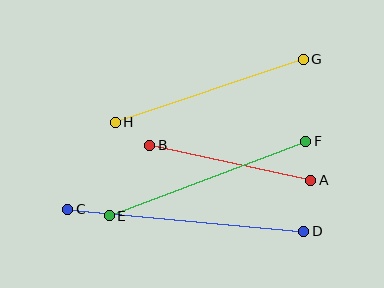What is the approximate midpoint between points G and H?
The midpoint is at approximately (209, 91) pixels.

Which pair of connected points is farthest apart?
Points C and D are farthest apart.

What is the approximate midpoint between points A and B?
The midpoint is at approximately (230, 163) pixels.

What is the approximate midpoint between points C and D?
The midpoint is at approximately (186, 220) pixels.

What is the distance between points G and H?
The distance is approximately 198 pixels.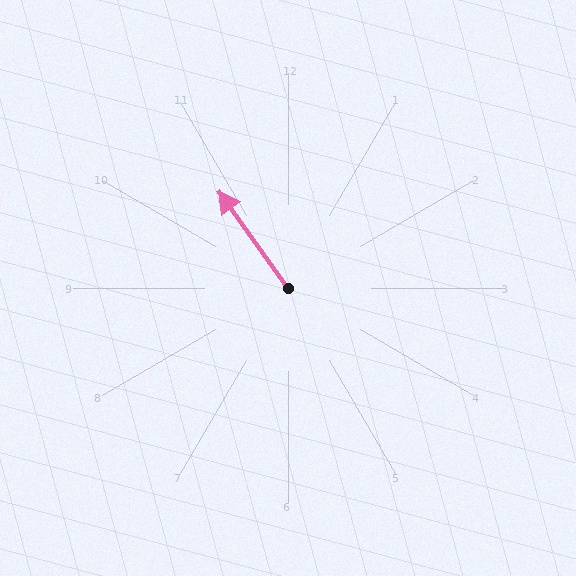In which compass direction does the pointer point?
Northwest.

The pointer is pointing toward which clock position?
Roughly 11 o'clock.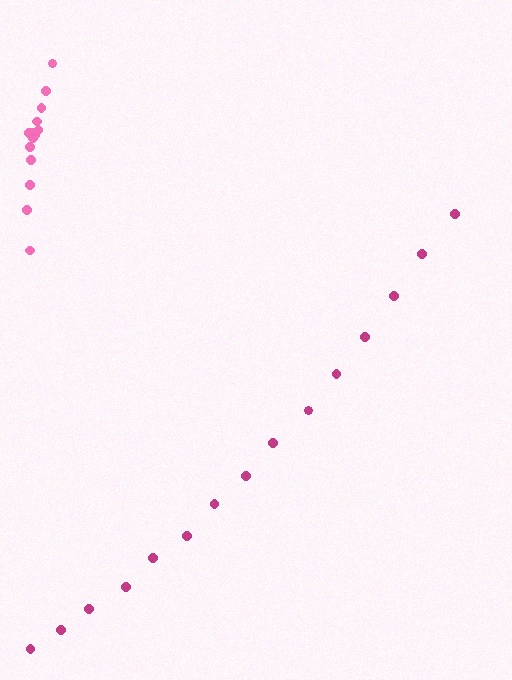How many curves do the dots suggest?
There are 2 distinct paths.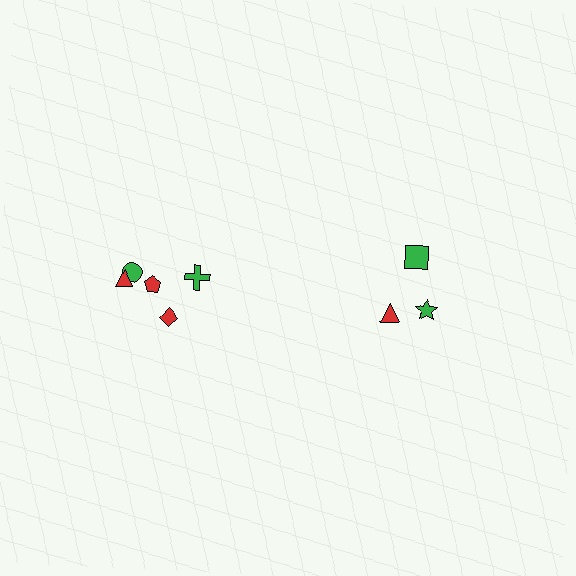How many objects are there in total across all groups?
There are 8 objects.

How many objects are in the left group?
There are 5 objects.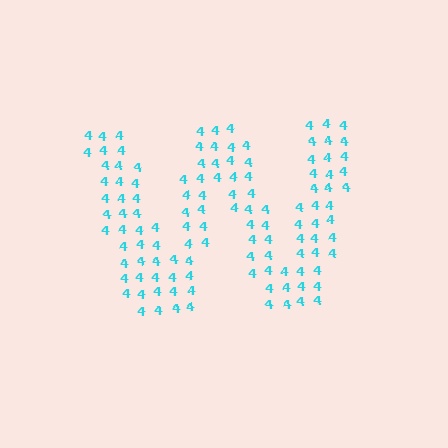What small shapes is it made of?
It is made of small digit 4's.